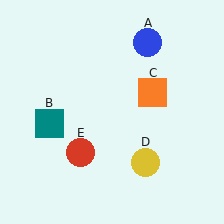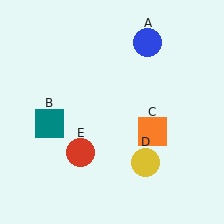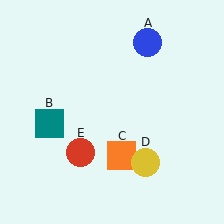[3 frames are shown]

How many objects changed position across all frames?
1 object changed position: orange square (object C).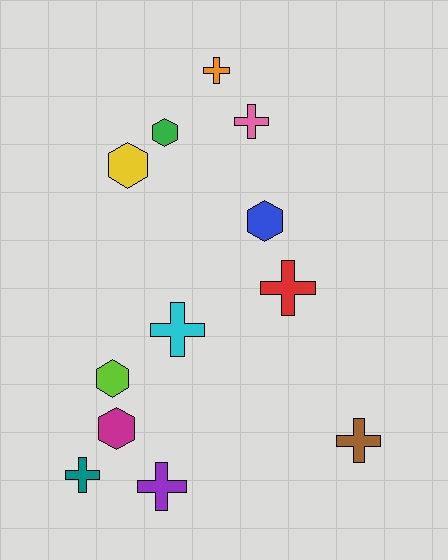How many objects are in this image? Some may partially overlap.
There are 12 objects.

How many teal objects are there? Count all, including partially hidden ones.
There is 1 teal object.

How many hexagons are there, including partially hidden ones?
There are 5 hexagons.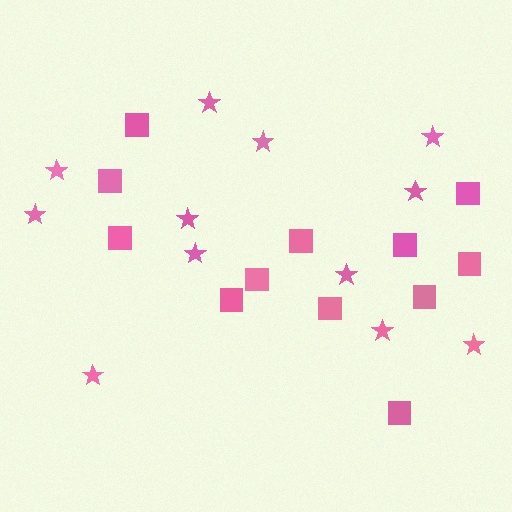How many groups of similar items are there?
There are 2 groups: one group of squares (12) and one group of stars (12).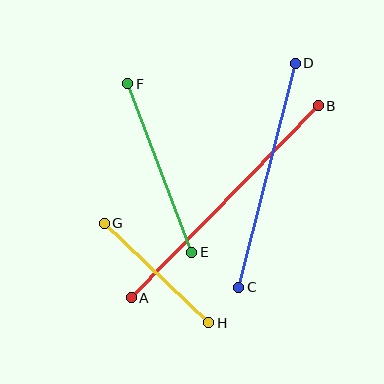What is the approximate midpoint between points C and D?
The midpoint is at approximately (267, 175) pixels.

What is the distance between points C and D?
The distance is approximately 231 pixels.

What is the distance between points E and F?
The distance is approximately 180 pixels.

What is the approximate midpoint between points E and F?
The midpoint is at approximately (160, 168) pixels.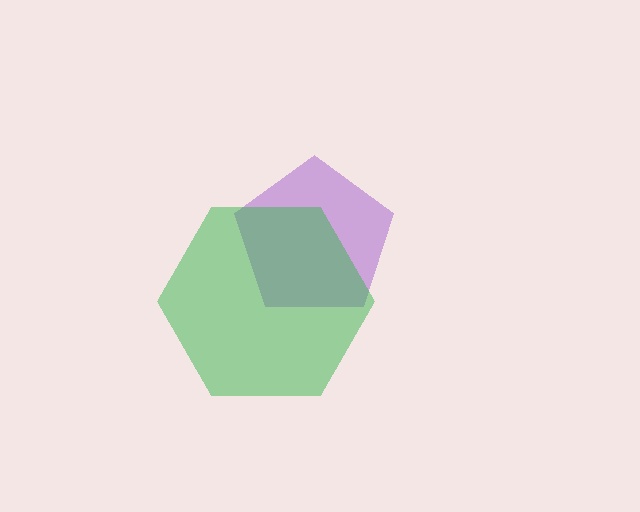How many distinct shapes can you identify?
There are 2 distinct shapes: a purple pentagon, a green hexagon.